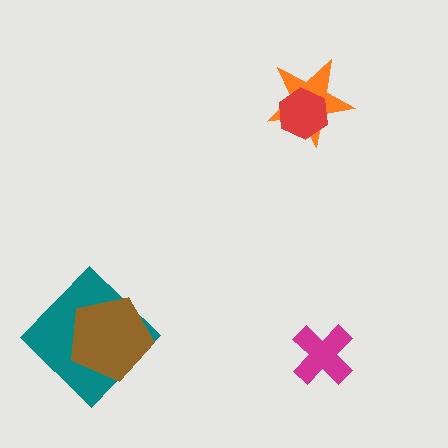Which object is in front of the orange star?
The red hexagon is in front of the orange star.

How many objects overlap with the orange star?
1 object overlaps with the orange star.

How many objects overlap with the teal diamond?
1 object overlaps with the teal diamond.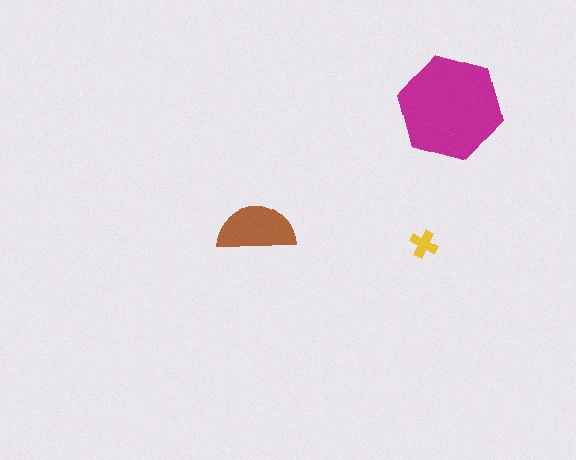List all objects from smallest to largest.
The yellow cross, the brown semicircle, the magenta hexagon.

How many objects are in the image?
There are 3 objects in the image.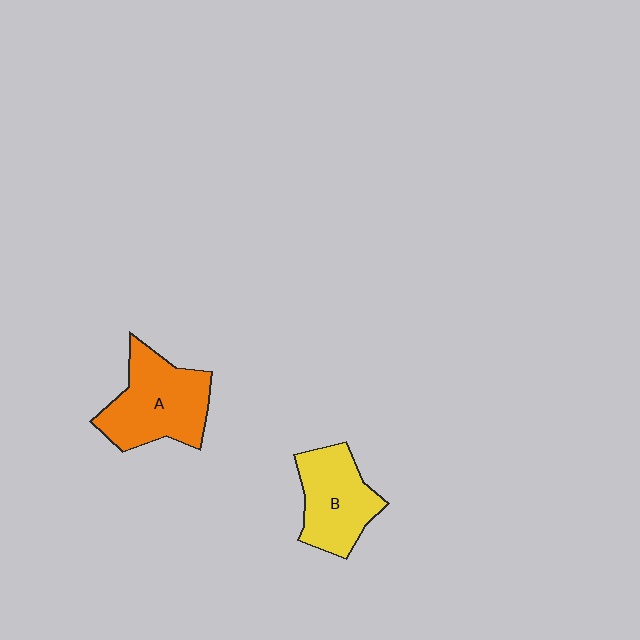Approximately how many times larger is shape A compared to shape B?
Approximately 1.2 times.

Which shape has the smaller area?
Shape B (yellow).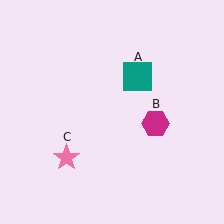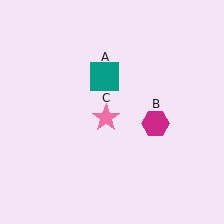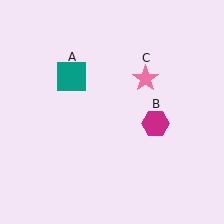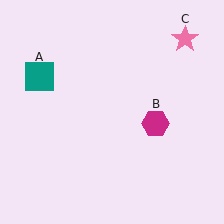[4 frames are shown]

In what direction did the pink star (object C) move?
The pink star (object C) moved up and to the right.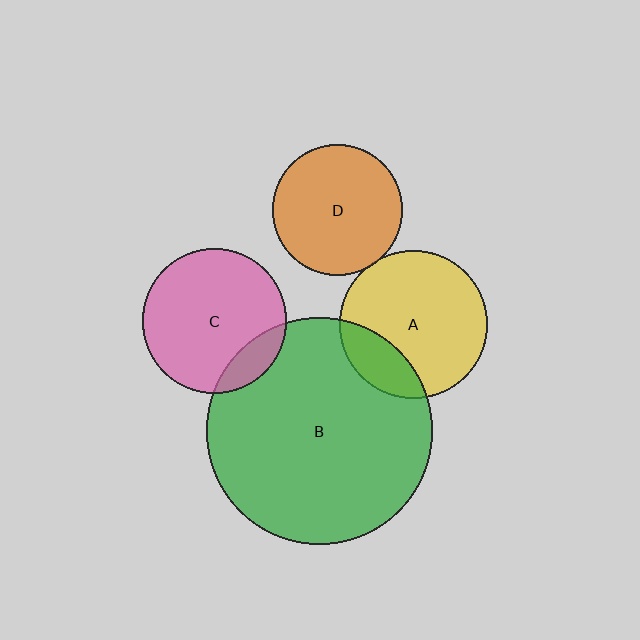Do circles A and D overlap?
Yes.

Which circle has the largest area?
Circle B (green).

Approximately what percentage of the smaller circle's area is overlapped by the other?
Approximately 5%.